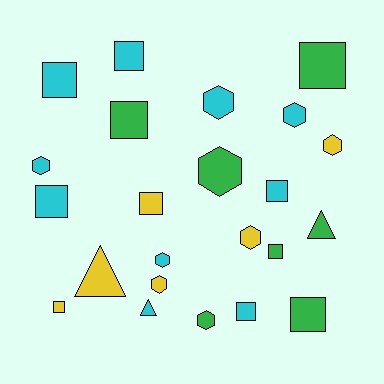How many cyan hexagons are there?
There are 4 cyan hexagons.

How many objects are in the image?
There are 23 objects.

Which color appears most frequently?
Cyan, with 10 objects.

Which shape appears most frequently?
Square, with 11 objects.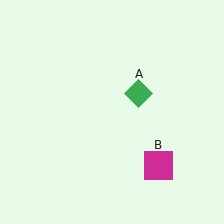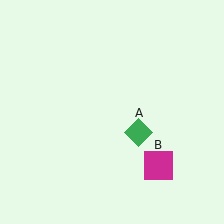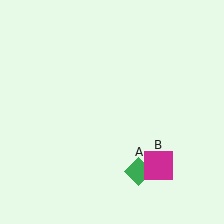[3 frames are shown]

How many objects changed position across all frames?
1 object changed position: green diamond (object A).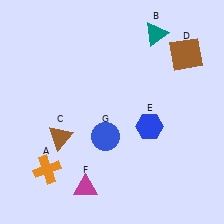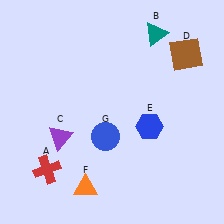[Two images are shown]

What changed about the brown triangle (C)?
In Image 1, C is brown. In Image 2, it changed to purple.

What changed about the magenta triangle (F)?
In Image 1, F is magenta. In Image 2, it changed to orange.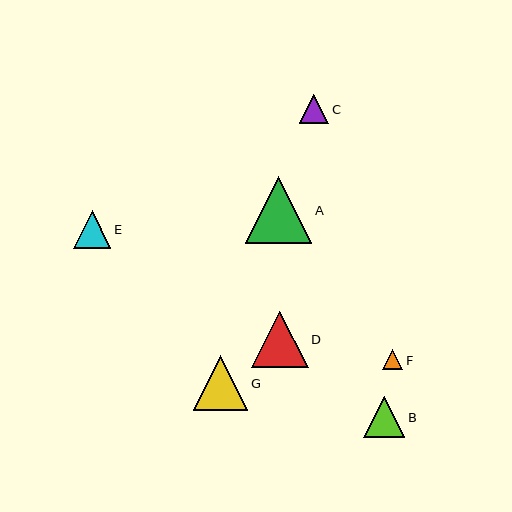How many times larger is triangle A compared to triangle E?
Triangle A is approximately 1.8 times the size of triangle E.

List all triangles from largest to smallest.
From largest to smallest: A, D, G, B, E, C, F.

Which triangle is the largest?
Triangle A is the largest with a size of approximately 66 pixels.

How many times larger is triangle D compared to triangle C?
Triangle D is approximately 1.9 times the size of triangle C.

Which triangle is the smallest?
Triangle F is the smallest with a size of approximately 20 pixels.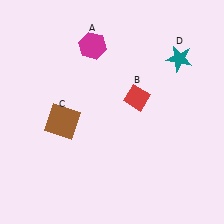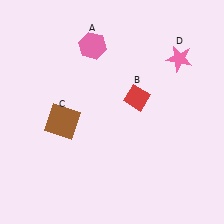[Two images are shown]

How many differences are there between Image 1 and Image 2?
There are 2 differences between the two images.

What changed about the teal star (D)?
In Image 1, D is teal. In Image 2, it changed to pink.